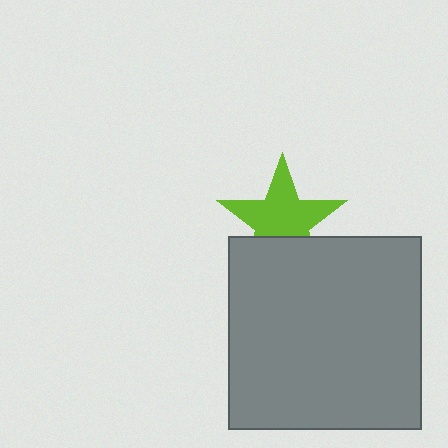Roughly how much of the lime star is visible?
Most of it is visible (roughly 69%).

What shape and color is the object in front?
The object in front is a gray square.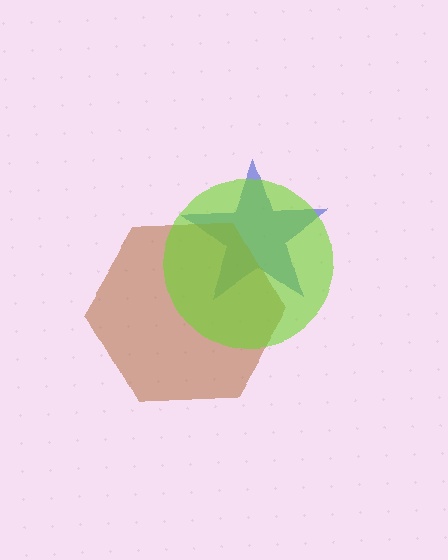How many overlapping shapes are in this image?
There are 3 overlapping shapes in the image.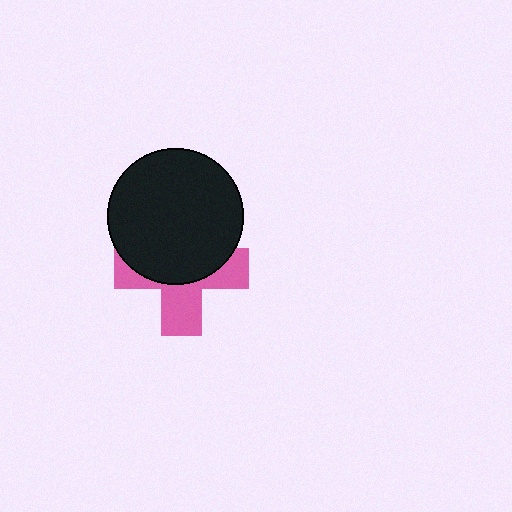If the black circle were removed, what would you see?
You would see the complete pink cross.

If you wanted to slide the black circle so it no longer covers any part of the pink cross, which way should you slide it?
Slide it up — that is the most direct way to separate the two shapes.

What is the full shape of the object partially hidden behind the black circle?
The partially hidden object is a pink cross.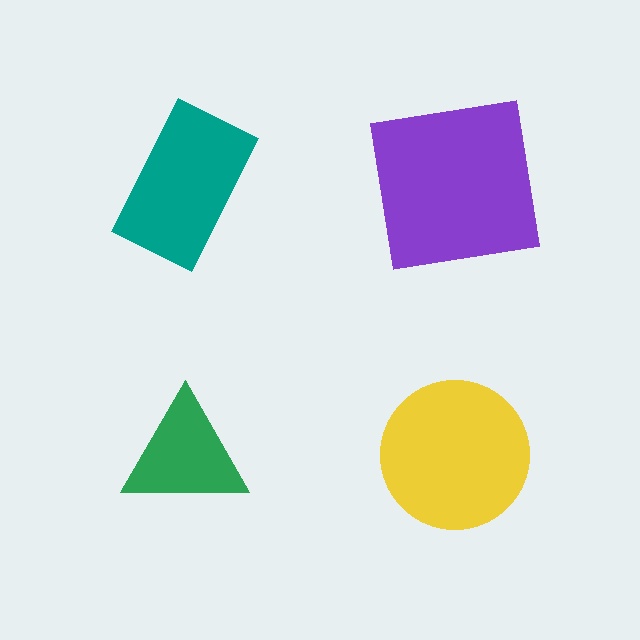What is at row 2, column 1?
A green triangle.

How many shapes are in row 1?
2 shapes.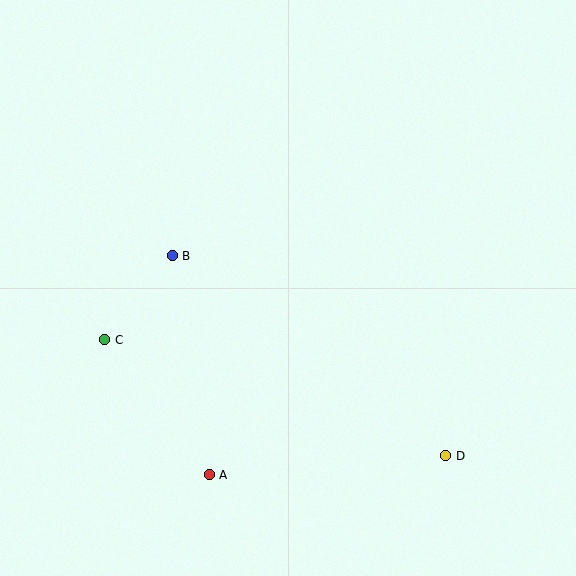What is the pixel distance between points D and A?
The distance between D and A is 237 pixels.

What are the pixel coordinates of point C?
Point C is at (105, 340).